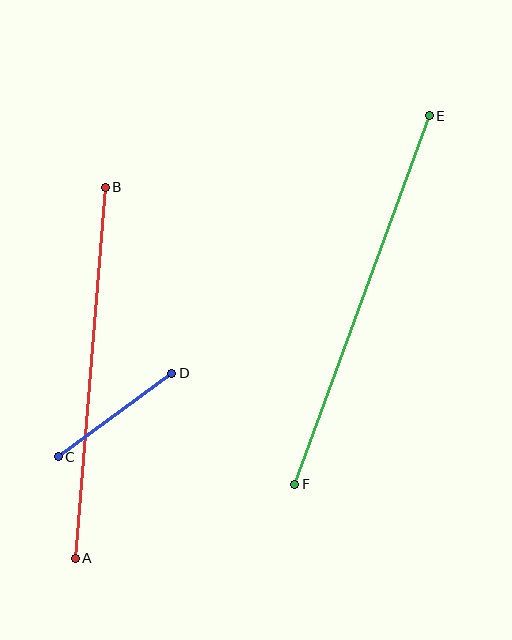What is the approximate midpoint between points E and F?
The midpoint is at approximately (362, 300) pixels.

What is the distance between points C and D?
The distance is approximately 141 pixels.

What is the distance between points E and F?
The distance is approximately 393 pixels.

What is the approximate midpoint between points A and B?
The midpoint is at approximately (90, 373) pixels.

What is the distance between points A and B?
The distance is approximately 372 pixels.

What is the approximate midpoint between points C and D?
The midpoint is at approximately (115, 415) pixels.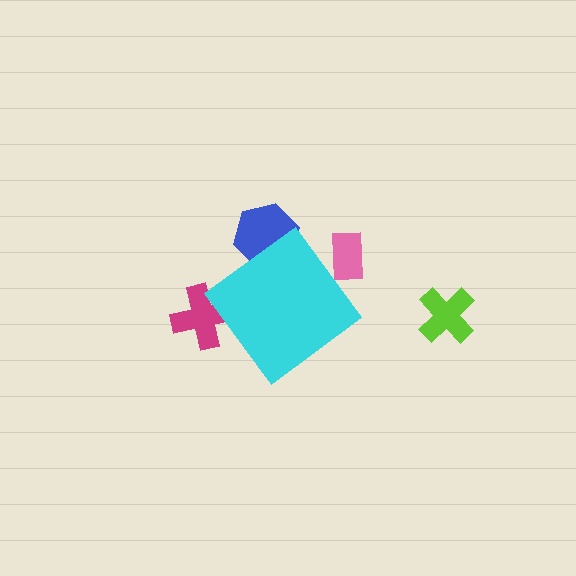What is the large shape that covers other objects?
A cyan diamond.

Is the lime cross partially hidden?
No, the lime cross is fully visible.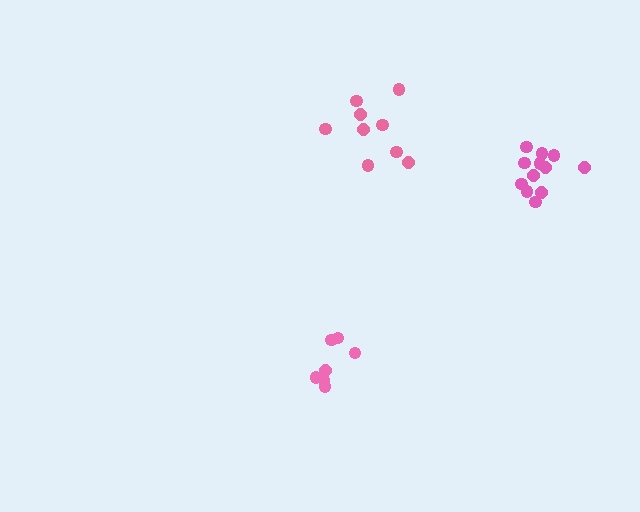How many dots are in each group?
Group 1: 9 dots, Group 2: 7 dots, Group 3: 12 dots (28 total).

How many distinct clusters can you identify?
There are 3 distinct clusters.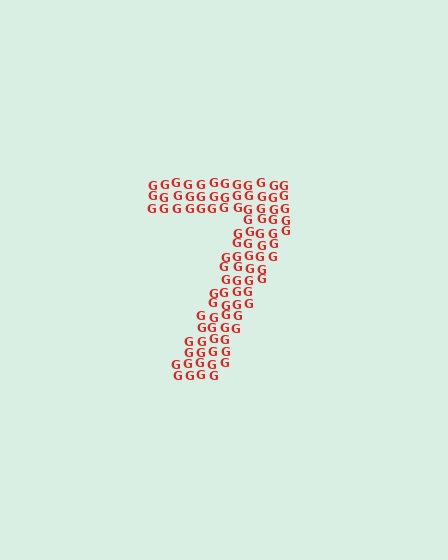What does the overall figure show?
The overall figure shows the digit 7.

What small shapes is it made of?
It is made of small letter G's.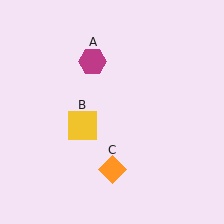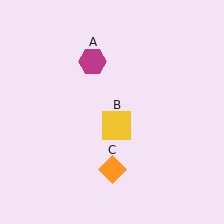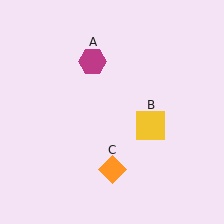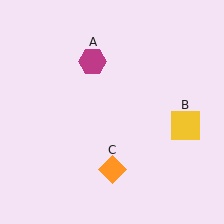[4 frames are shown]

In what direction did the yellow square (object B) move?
The yellow square (object B) moved right.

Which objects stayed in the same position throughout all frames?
Magenta hexagon (object A) and orange diamond (object C) remained stationary.